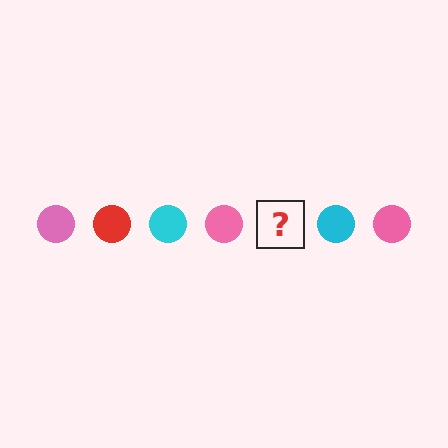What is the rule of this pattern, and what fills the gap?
The rule is that the pattern cycles through pink, red, cyan circles. The gap should be filled with a red circle.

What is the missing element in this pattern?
The missing element is a red circle.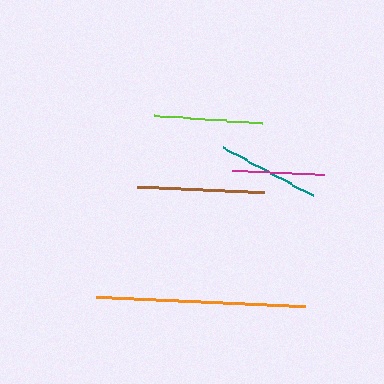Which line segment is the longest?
The orange line is the longest at approximately 209 pixels.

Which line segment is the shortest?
The magenta line is the shortest at approximately 92 pixels.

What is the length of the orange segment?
The orange segment is approximately 209 pixels long.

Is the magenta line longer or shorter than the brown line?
The brown line is longer than the magenta line.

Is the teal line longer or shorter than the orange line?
The orange line is longer than the teal line.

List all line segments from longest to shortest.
From longest to shortest: orange, brown, lime, teal, magenta.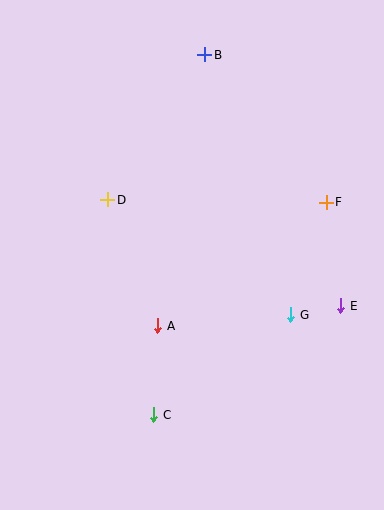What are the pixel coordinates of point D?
Point D is at (108, 200).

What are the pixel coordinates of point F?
Point F is at (326, 202).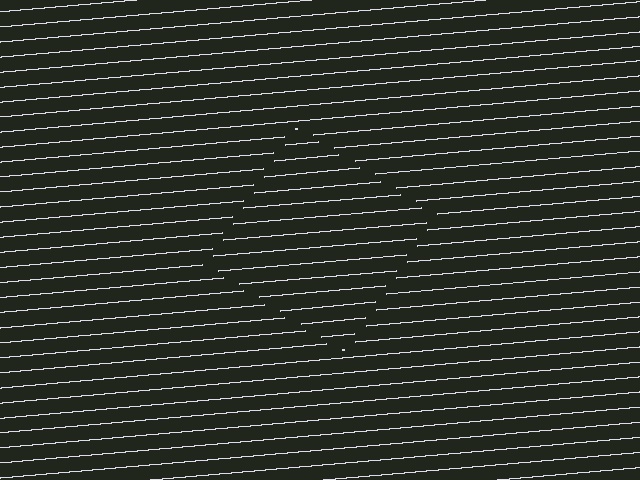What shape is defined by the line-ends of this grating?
An illusory square. The interior of the shape contains the same grating, shifted by half a period — the contour is defined by the phase discontinuity where line-ends from the inner and outer gratings abut.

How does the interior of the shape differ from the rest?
The interior of the shape contains the same grating, shifted by half a period — the contour is defined by the phase discontinuity where line-ends from the inner and outer gratings abut.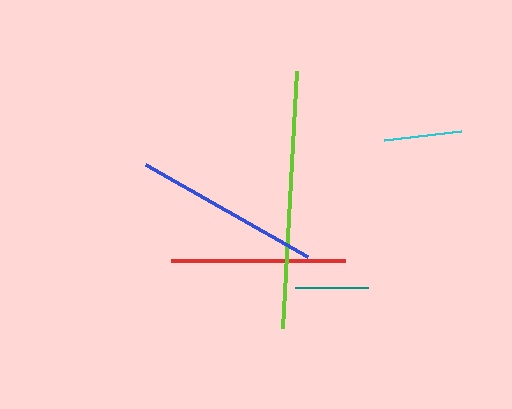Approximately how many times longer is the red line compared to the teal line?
The red line is approximately 2.4 times the length of the teal line.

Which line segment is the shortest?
The teal line is the shortest at approximately 73 pixels.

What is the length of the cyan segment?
The cyan segment is approximately 77 pixels long.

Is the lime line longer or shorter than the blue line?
The lime line is longer than the blue line.